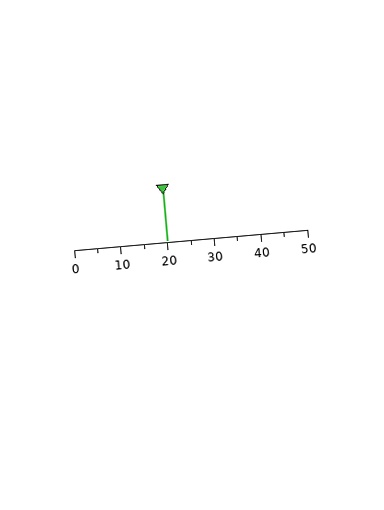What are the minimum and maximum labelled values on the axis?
The axis runs from 0 to 50.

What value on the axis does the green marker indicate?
The marker indicates approximately 20.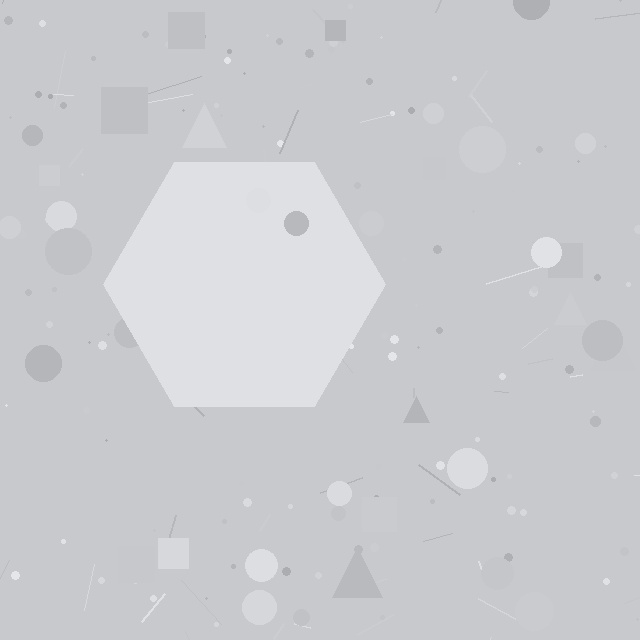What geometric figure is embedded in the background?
A hexagon is embedded in the background.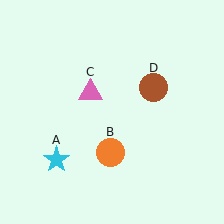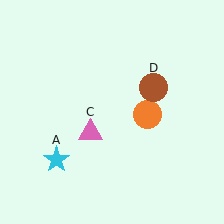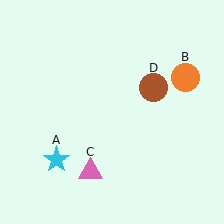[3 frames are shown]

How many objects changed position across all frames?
2 objects changed position: orange circle (object B), pink triangle (object C).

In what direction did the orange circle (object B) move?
The orange circle (object B) moved up and to the right.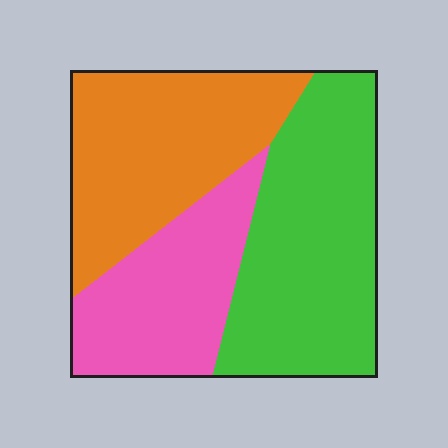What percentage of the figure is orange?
Orange takes up about one third (1/3) of the figure.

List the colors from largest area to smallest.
From largest to smallest: green, orange, pink.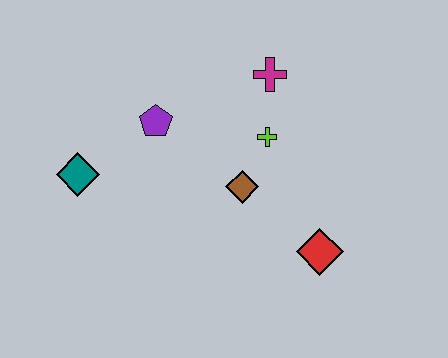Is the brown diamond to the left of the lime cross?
Yes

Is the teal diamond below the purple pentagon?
Yes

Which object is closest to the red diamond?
The brown diamond is closest to the red diamond.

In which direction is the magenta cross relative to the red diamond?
The magenta cross is above the red diamond.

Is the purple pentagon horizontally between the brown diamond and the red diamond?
No